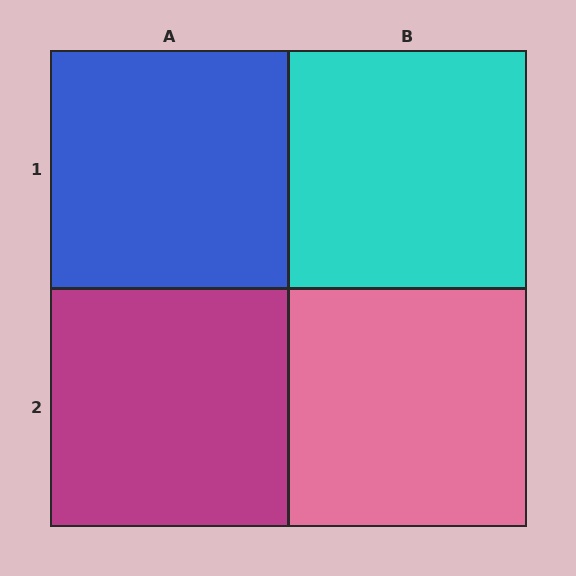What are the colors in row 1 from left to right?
Blue, cyan.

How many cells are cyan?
1 cell is cyan.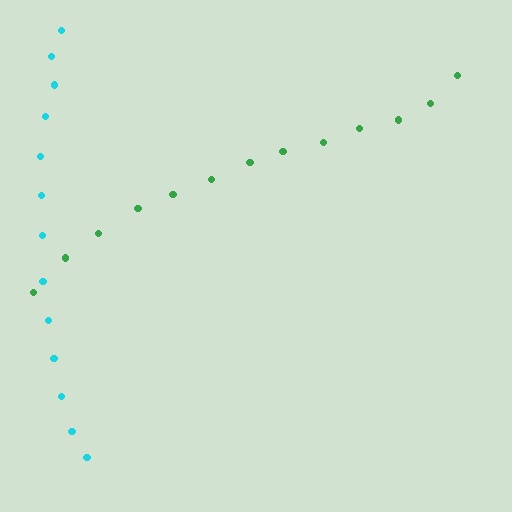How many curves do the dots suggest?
There are 2 distinct paths.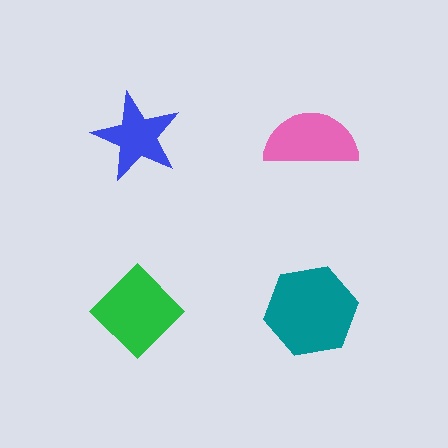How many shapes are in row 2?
2 shapes.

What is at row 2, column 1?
A green diamond.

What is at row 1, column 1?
A blue star.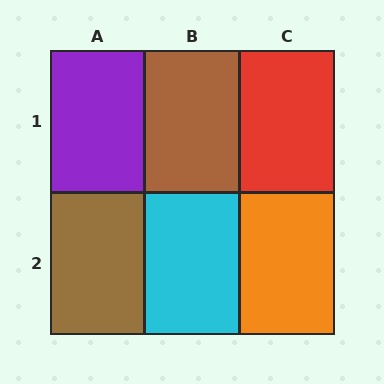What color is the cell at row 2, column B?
Cyan.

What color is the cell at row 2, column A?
Brown.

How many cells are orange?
1 cell is orange.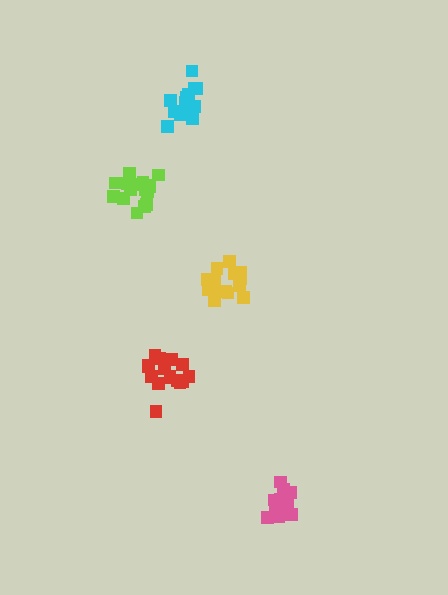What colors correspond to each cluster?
The clusters are colored: yellow, red, cyan, pink, lime.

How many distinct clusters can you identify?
There are 5 distinct clusters.